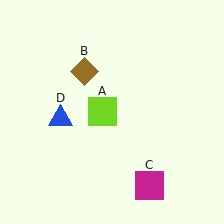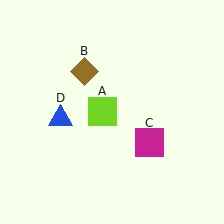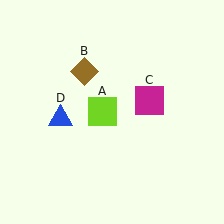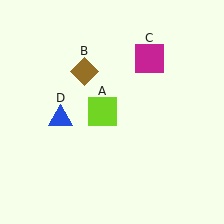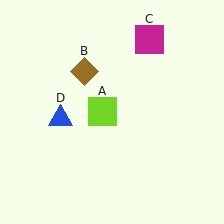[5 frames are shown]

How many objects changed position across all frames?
1 object changed position: magenta square (object C).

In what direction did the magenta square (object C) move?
The magenta square (object C) moved up.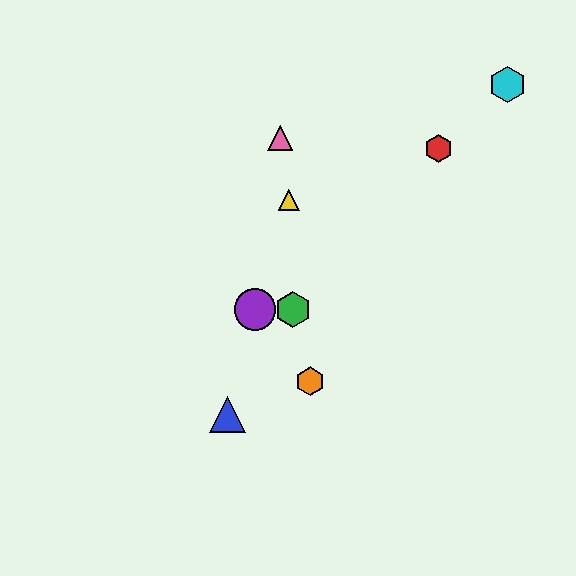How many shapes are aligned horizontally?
2 shapes (the green hexagon, the purple circle) are aligned horizontally.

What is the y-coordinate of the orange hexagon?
The orange hexagon is at y≈381.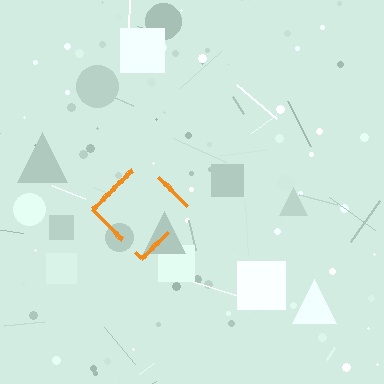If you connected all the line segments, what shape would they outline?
They would outline a diamond.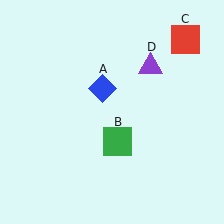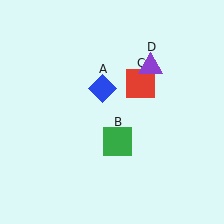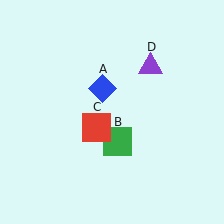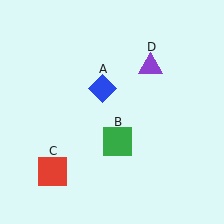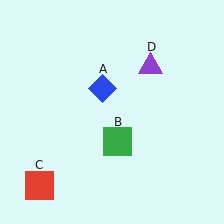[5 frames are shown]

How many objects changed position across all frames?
1 object changed position: red square (object C).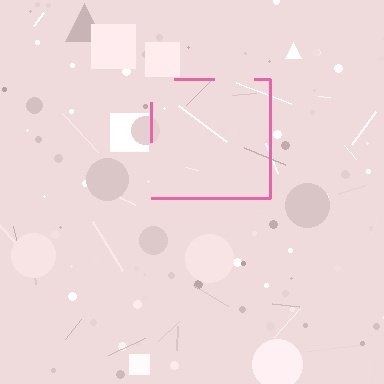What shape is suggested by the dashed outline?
The dashed outline suggests a square.